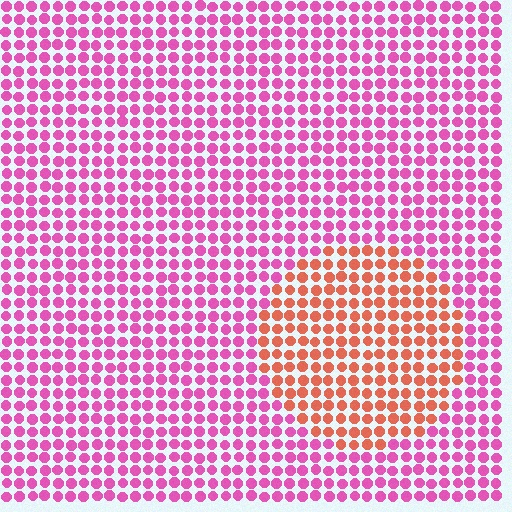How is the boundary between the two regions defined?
The boundary is defined purely by a slight shift in hue (about 49 degrees). Spacing, size, and orientation are identical on both sides.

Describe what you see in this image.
The image is filled with small pink elements in a uniform arrangement. A circle-shaped region is visible where the elements are tinted to a slightly different hue, forming a subtle color boundary.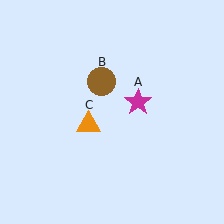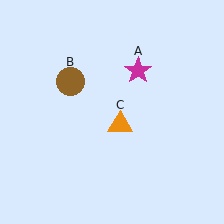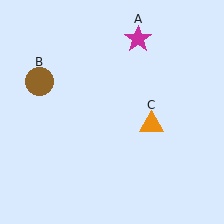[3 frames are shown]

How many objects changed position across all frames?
3 objects changed position: magenta star (object A), brown circle (object B), orange triangle (object C).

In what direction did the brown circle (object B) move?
The brown circle (object B) moved left.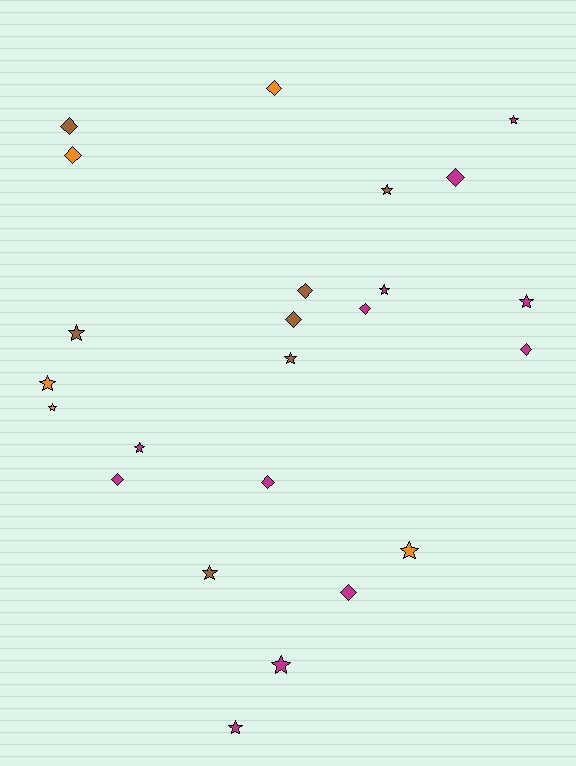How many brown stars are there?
There are 4 brown stars.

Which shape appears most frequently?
Star, with 13 objects.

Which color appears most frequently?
Magenta, with 12 objects.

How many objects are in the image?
There are 24 objects.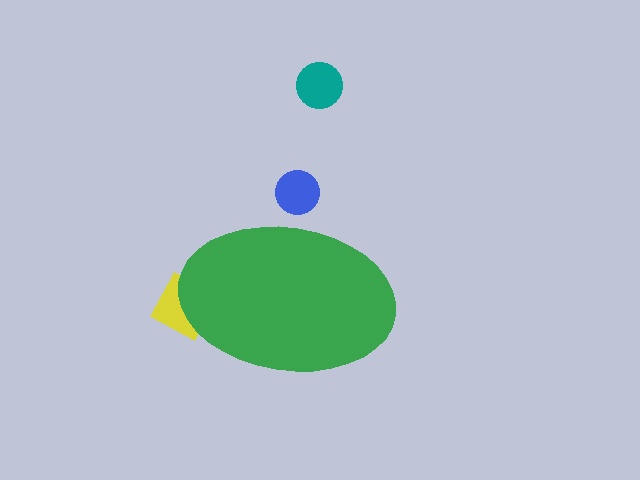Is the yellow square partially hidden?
Yes, the yellow square is partially hidden behind the green ellipse.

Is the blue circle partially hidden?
Yes, the blue circle is partially hidden behind the green ellipse.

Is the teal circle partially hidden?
No, the teal circle is fully visible.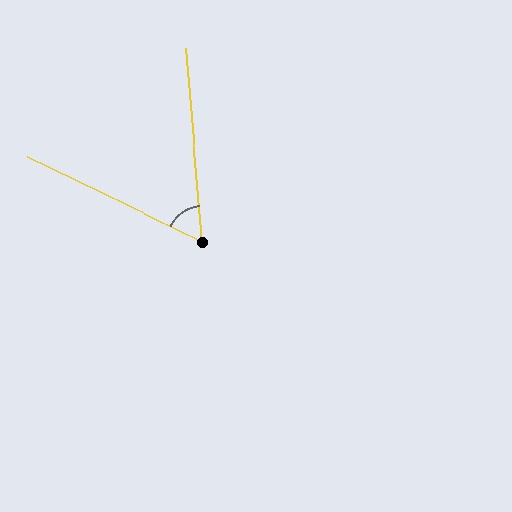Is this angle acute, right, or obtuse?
It is acute.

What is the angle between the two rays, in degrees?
Approximately 59 degrees.